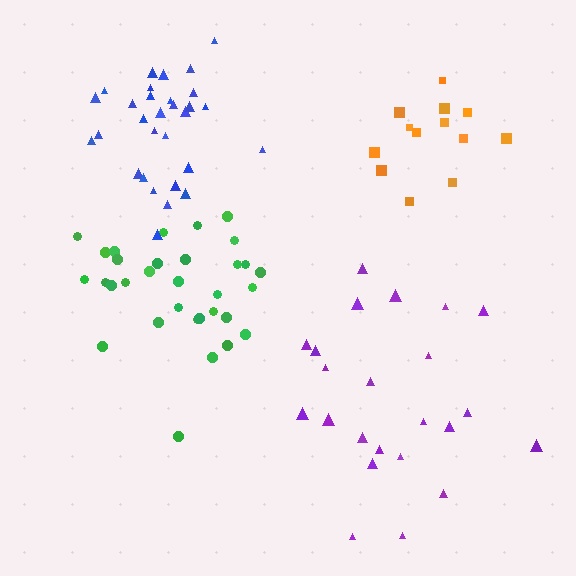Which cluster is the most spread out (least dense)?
Purple.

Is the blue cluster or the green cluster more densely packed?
Blue.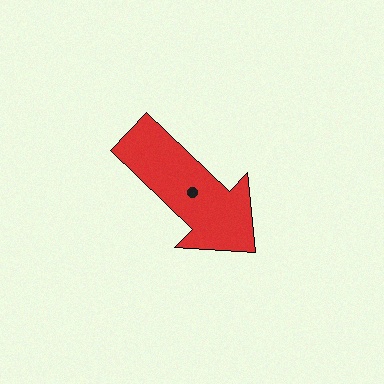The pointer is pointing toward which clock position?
Roughly 4 o'clock.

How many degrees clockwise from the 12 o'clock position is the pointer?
Approximately 134 degrees.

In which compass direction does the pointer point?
Southeast.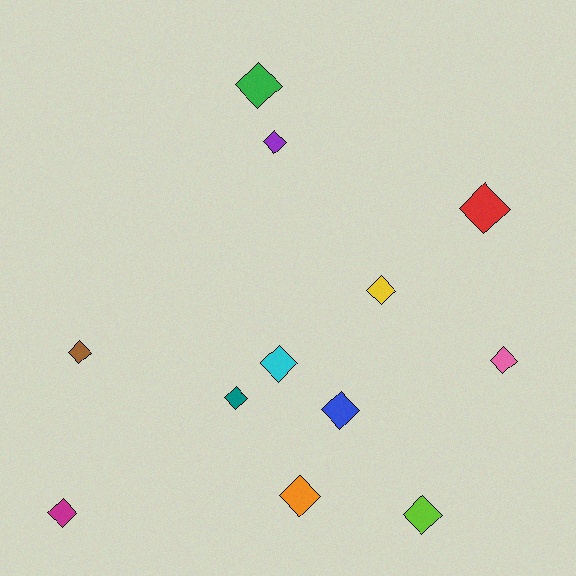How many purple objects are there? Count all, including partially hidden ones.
There is 1 purple object.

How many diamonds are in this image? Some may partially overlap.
There are 12 diamonds.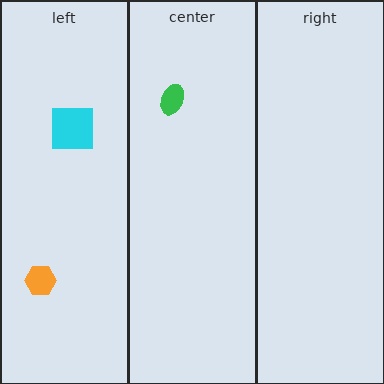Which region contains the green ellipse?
The center region.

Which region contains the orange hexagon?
The left region.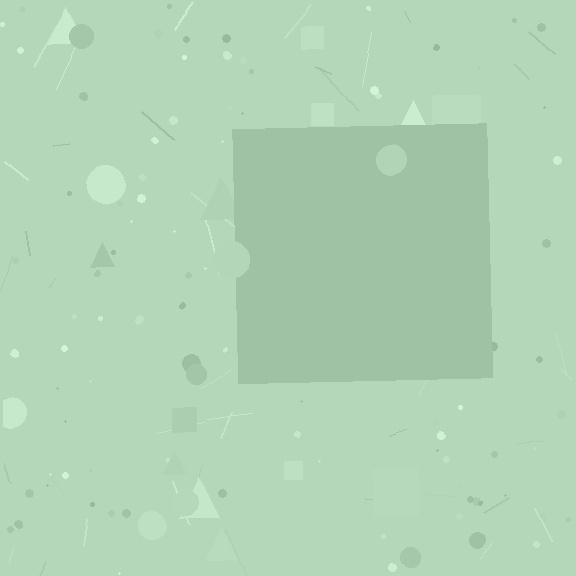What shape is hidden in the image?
A square is hidden in the image.